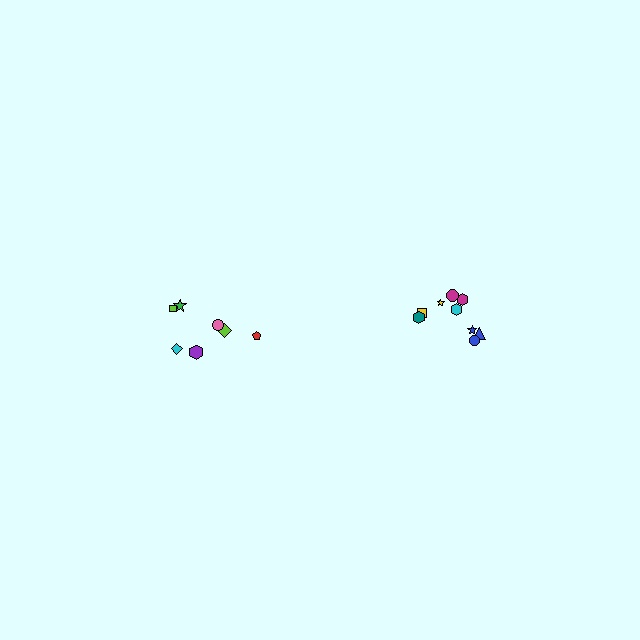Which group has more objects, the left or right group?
The right group.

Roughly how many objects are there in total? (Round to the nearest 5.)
Roughly 15 objects in total.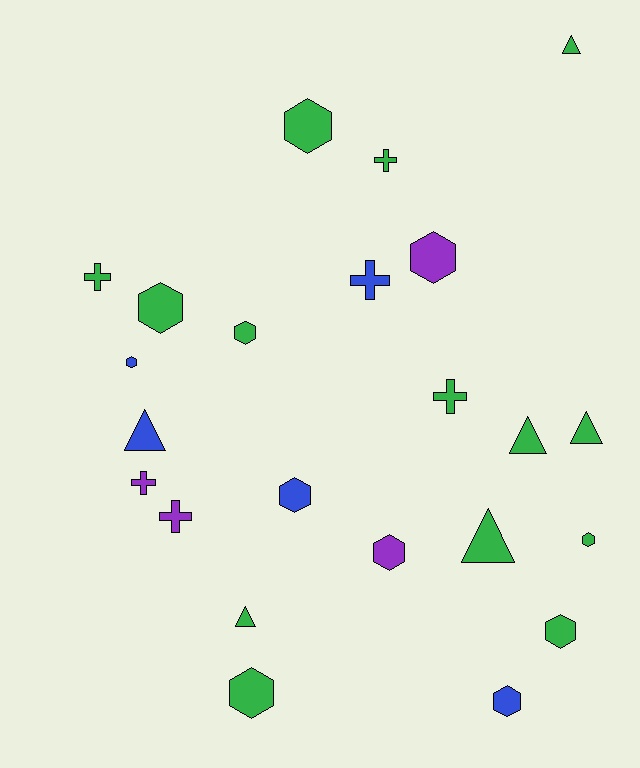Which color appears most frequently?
Green, with 14 objects.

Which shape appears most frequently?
Hexagon, with 11 objects.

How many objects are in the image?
There are 23 objects.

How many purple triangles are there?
There are no purple triangles.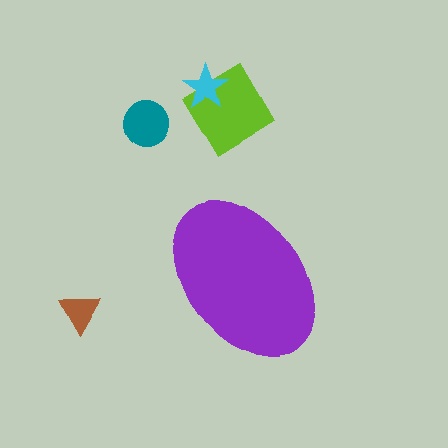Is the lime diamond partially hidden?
No, the lime diamond is fully visible.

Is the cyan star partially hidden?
No, the cyan star is fully visible.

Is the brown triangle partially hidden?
No, the brown triangle is fully visible.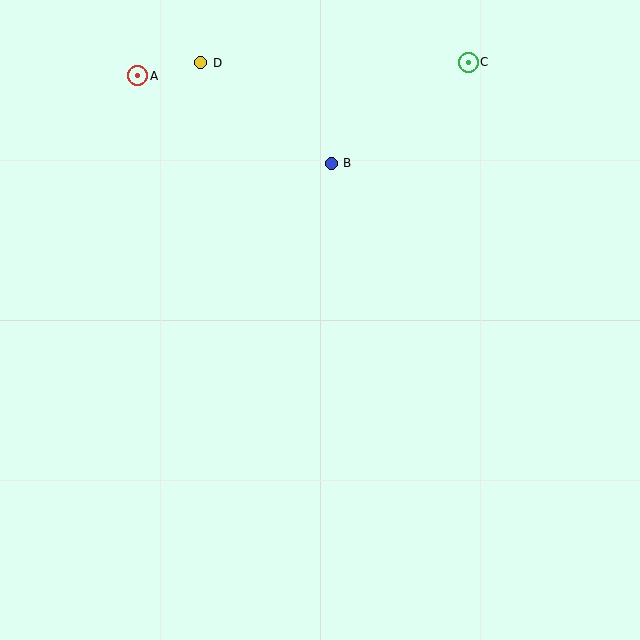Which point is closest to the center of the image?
Point B at (331, 163) is closest to the center.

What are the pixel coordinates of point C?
Point C is at (468, 62).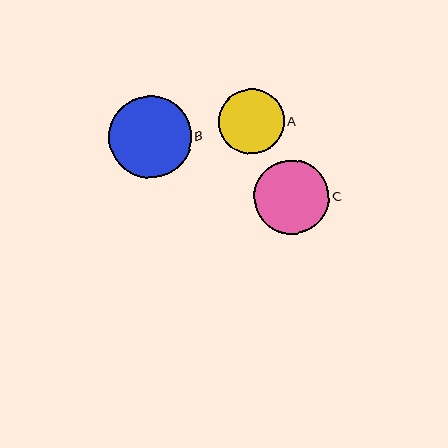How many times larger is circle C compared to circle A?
Circle C is approximately 1.1 times the size of circle A.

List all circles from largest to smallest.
From largest to smallest: B, C, A.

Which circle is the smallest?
Circle A is the smallest with a size of approximately 66 pixels.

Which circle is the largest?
Circle B is the largest with a size of approximately 82 pixels.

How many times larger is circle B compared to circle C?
Circle B is approximately 1.1 times the size of circle C.